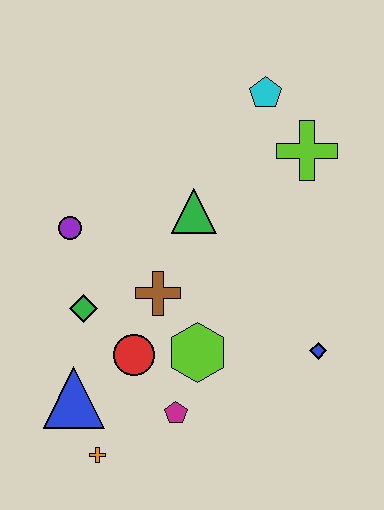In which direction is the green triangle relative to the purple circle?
The green triangle is to the right of the purple circle.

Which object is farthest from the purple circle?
The blue diamond is farthest from the purple circle.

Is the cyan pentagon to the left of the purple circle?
No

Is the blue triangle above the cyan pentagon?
No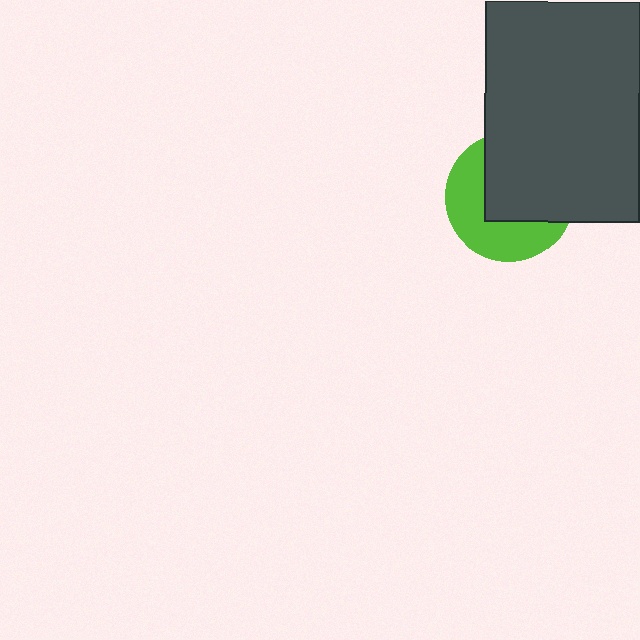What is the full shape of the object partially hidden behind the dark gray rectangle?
The partially hidden object is a lime circle.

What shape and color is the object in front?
The object in front is a dark gray rectangle.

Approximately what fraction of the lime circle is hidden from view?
Roughly 54% of the lime circle is hidden behind the dark gray rectangle.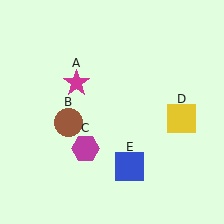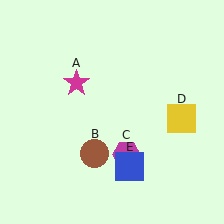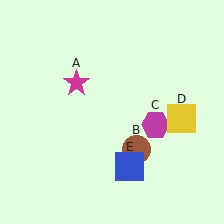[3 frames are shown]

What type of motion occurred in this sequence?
The brown circle (object B), magenta hexagon (object C) rotated counterclockwise around the center of the scene.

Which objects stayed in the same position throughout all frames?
Magenta star (object A) and yellow square (object D) and blue square (object E) remained stationary.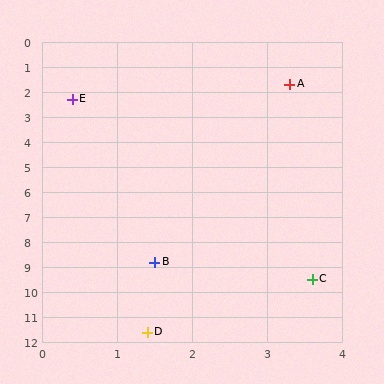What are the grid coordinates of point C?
Point C is at approximately (3.6, 9.5).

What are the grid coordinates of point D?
Point D is at approximately (1.4, 11.6).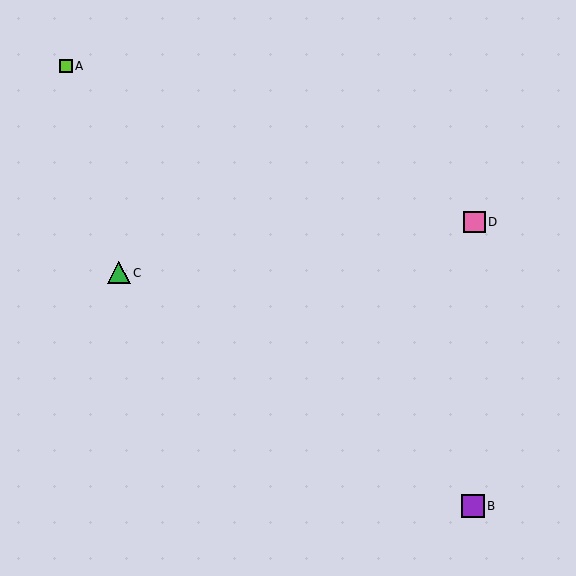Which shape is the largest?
The purple square (labeled B) is the largest.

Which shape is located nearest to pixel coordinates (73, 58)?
The lime square (labeled A) at (66, 66) is nearest to that location.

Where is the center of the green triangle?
The center of the green triangle is at (119, 273).